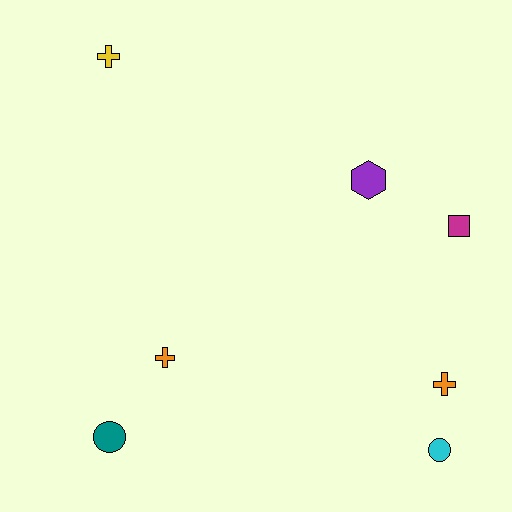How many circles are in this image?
There are 2 circles.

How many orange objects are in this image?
There are 2 orange objects.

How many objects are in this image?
There are 7 objects.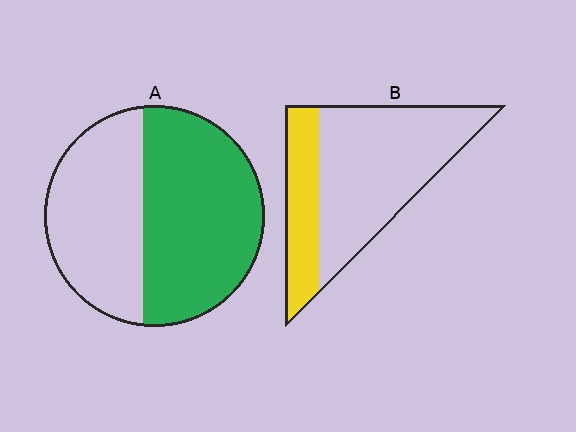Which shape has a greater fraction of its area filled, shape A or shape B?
Shape A.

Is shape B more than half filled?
No.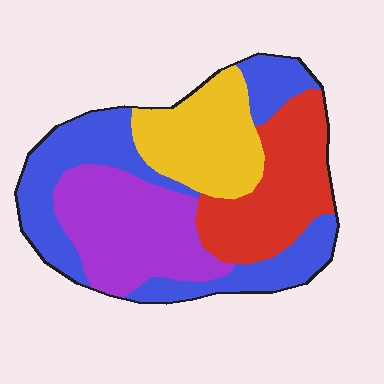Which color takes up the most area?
Blue, at roughly 35%.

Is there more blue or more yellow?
Blue.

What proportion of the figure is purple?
Purple covers about 25% of the figure.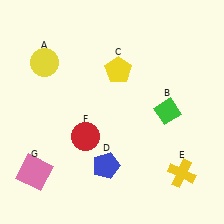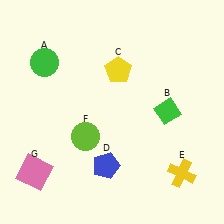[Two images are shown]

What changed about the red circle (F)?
In Image 1, F is red. In Image 2, it changed to lime.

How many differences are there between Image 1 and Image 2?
There are 2 differences between the two images.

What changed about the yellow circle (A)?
In Image 1, A is yellow. In Image 2, it changed to green.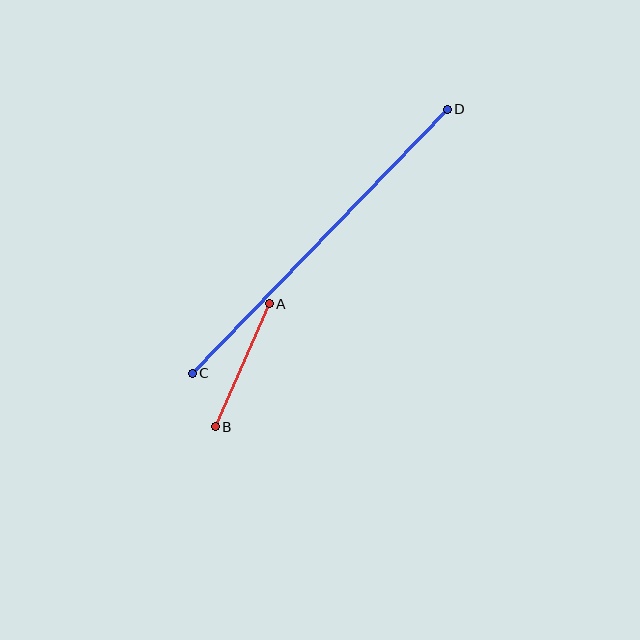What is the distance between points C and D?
The distance is approximately 367 pixels.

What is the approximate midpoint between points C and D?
The midpoint is at approximately (320, 241) pixels.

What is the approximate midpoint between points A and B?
The midpoint is at approximately (242, 365) pixels.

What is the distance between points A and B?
The distance is approximately 134 pixels.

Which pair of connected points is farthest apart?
Points C and D are farthest apart.